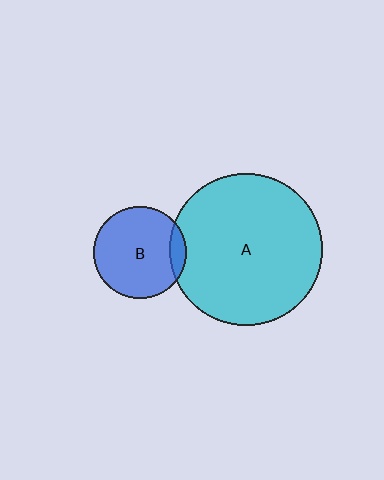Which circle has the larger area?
Circle A (cyan).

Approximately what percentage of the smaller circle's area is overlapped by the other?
Approximately 10%.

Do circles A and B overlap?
Yes.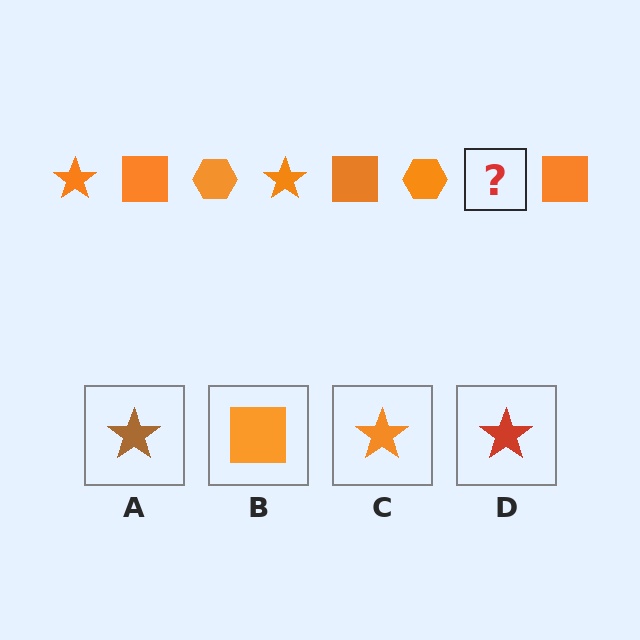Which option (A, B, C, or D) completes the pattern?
C.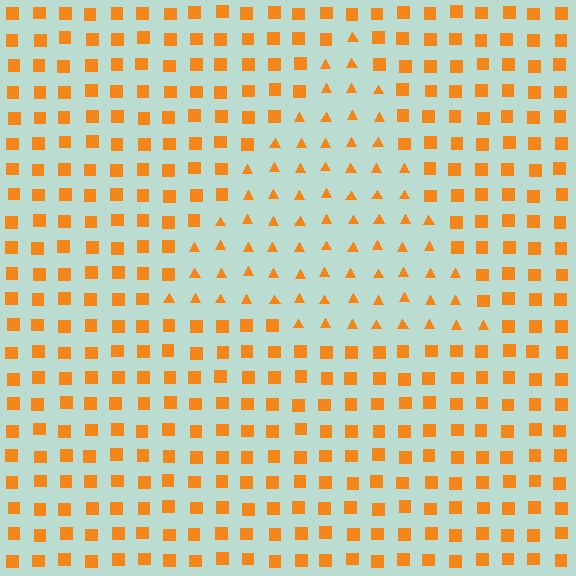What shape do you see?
I see a triangle.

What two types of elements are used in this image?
The image uses triangles inside the triangle region and squares outside it.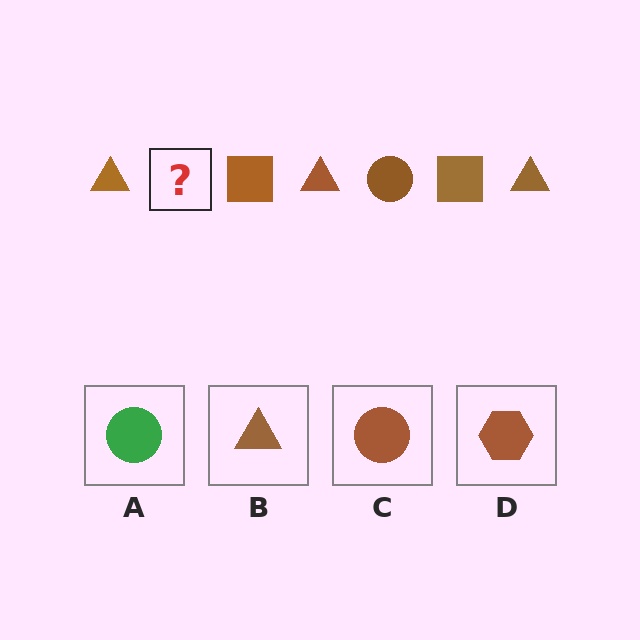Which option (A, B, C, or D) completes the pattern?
C.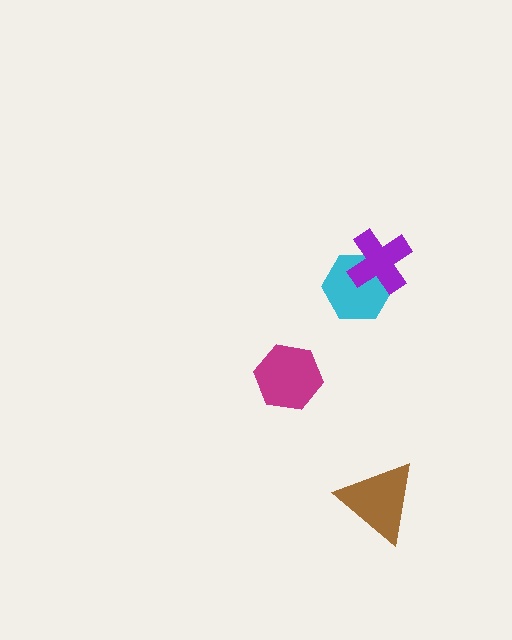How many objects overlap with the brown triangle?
0 objects overlap with the brown triangle.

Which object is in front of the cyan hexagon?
The purple cross is in front of the cyan hexagon.